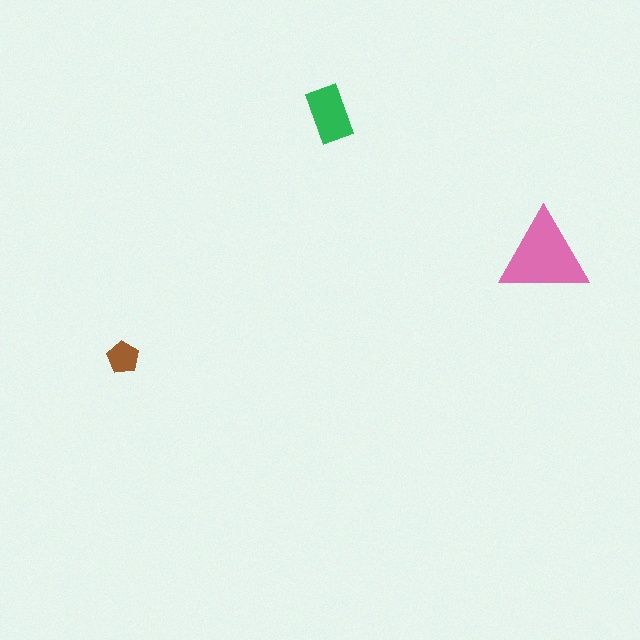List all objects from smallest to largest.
The brown pentagon, the green rectangle, the pink triangle.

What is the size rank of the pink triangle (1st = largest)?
1st.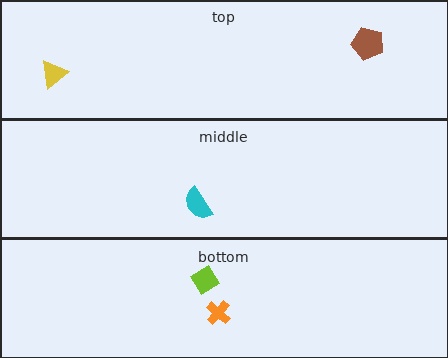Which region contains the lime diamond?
The bottom region.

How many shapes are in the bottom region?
2.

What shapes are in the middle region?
The cyan semicircle.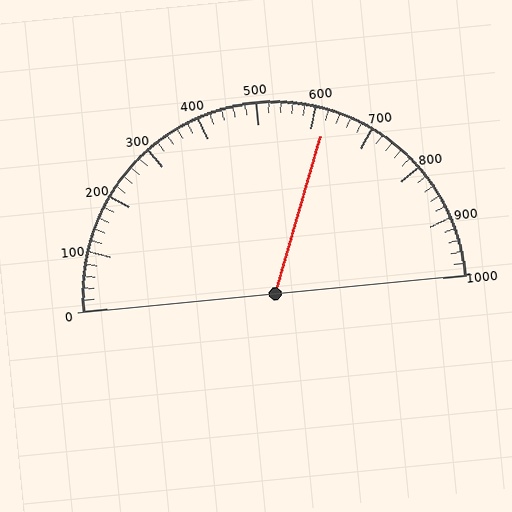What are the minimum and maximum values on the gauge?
The gauge ranges from 0 to 1000.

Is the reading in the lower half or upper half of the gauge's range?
The reading is in the upper half of the range (0 to 1000).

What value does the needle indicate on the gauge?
The needle indicates approximately 620.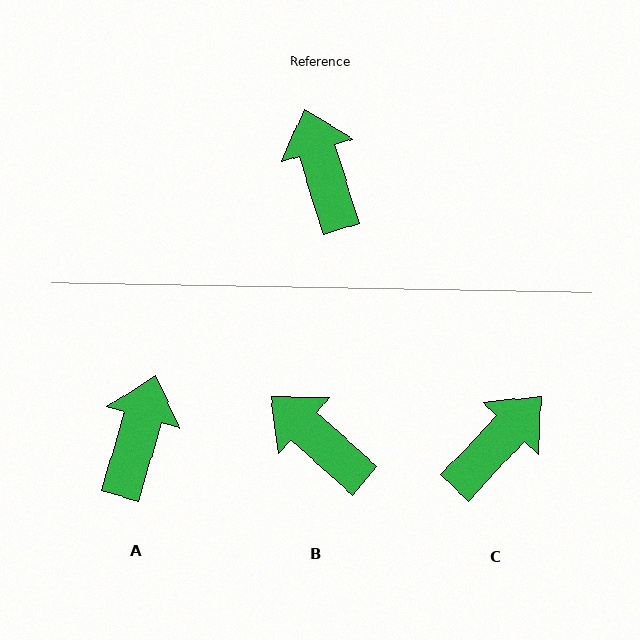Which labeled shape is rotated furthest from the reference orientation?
C, about 60 degrees away.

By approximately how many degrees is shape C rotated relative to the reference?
Approximately 60 degrees clockwise.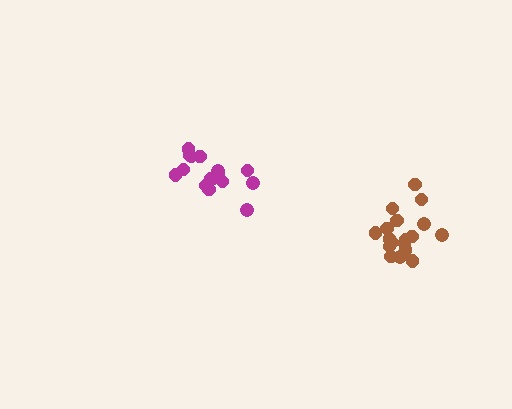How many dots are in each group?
Group 1: 18 dots, Group 2: 16 dots (34 total).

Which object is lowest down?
The brown cluster is bottommost.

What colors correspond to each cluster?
The clusters are colored: brown, magenta.